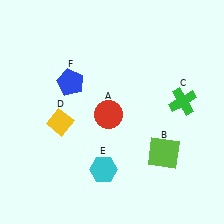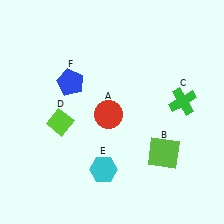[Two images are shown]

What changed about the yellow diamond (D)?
In Image 1, D is yellow. In Image 2, it changed to lime.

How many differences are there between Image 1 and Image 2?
There is 1 difference between the two images.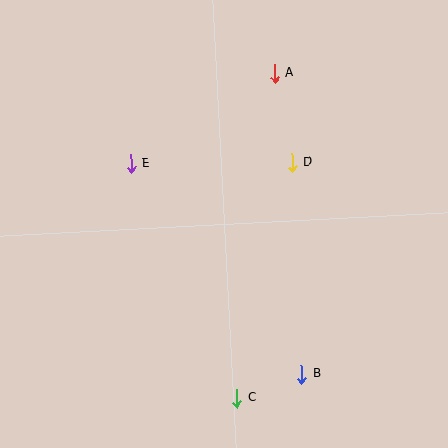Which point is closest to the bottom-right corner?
Point B is closest to the bottom-right corner.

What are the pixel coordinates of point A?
Point A is at (275, 73).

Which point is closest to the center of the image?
Point D at (292, 163) is closest to the center.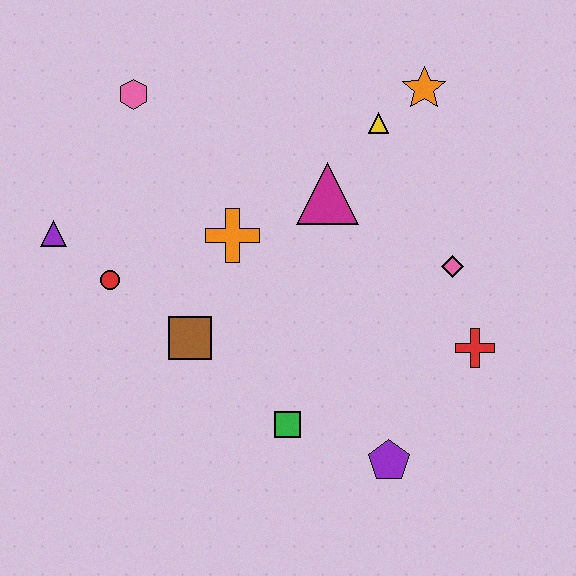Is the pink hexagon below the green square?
No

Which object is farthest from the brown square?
The orange star is farthest from the brown square.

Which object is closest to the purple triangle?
The red circle is closest to the purple triangle.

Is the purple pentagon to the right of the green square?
Yes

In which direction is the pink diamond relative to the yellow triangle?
The pink diamond is below the yellow triangle.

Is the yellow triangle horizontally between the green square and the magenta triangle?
No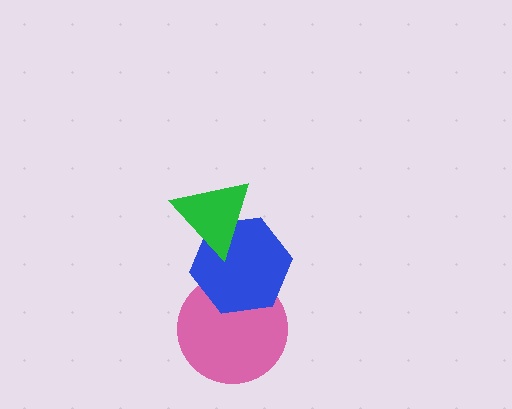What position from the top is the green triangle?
The green triangle is 1st from the top.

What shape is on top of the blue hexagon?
The green triangle is on top of the blue hexagon.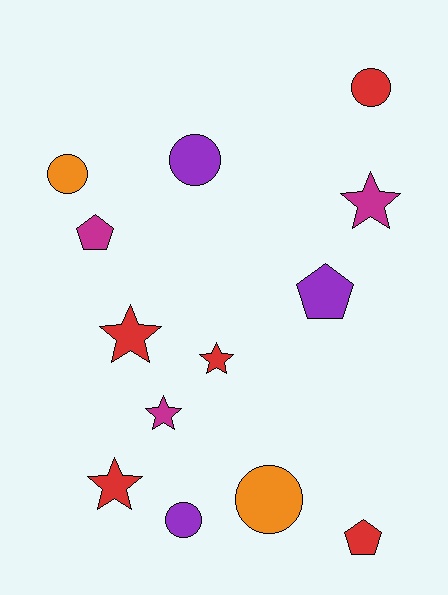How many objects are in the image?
There are 13 objects.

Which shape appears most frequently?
Circle, with 5 objects.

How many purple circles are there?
There are 2 purple circles.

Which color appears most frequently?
Red, with 5 objects.